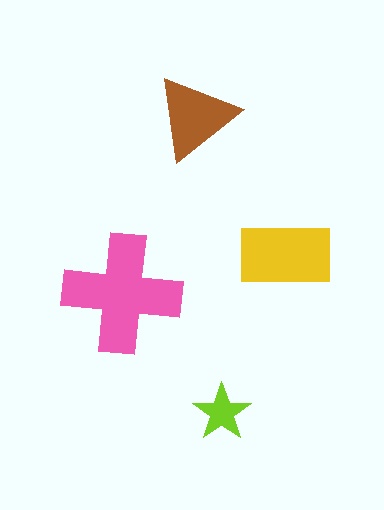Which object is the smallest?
The lime star.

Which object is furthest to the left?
The pink cross is leftmost.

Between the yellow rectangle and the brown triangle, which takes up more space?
The yellow rectangle.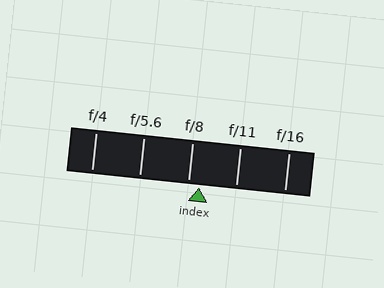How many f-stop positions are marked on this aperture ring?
There are 5 f-stop positions marked.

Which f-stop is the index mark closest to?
The index mark is closest to f/8.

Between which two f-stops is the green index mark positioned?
The index mark is between f/8 and f/11.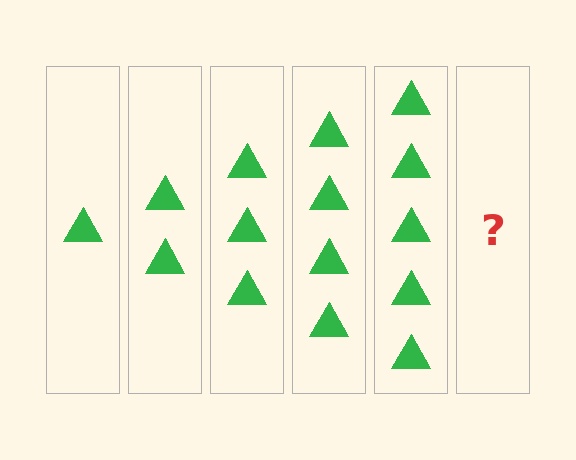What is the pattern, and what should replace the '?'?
The pattern is that each step adds one more triangle. The '?' should be 6 triangles.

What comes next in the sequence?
The next element should be 6 triangles.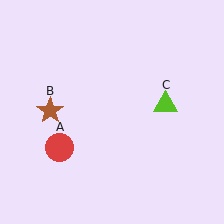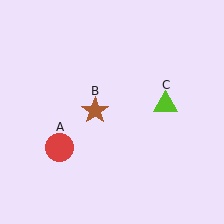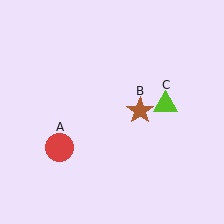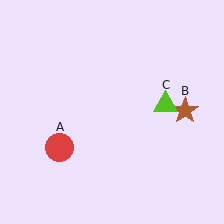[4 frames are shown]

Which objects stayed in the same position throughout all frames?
Red circle (object A) and lime triangle (object C) remained stationary.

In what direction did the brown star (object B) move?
The brown star (object B) moved right.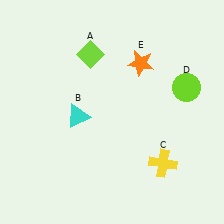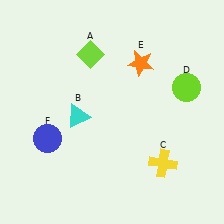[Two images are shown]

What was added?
A blue circle (F) was added in Image 2.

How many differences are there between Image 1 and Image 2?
There is 1 difference between the two images.